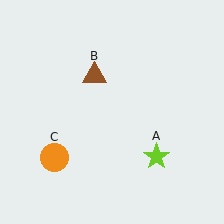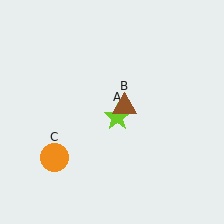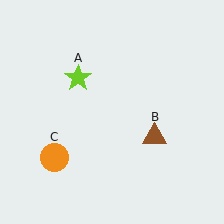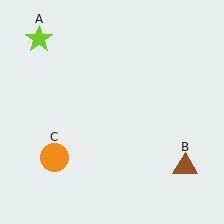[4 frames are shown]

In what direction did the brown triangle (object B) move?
The brown triangle (object B) moved down and to the right.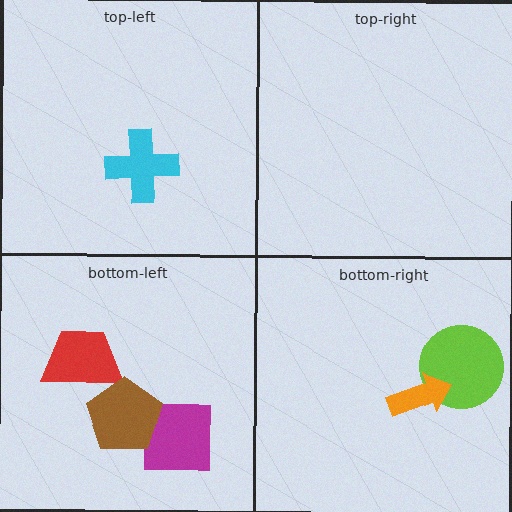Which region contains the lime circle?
The bottom-right region.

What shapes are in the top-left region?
The cyan cross.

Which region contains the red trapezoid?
The bottom-left region.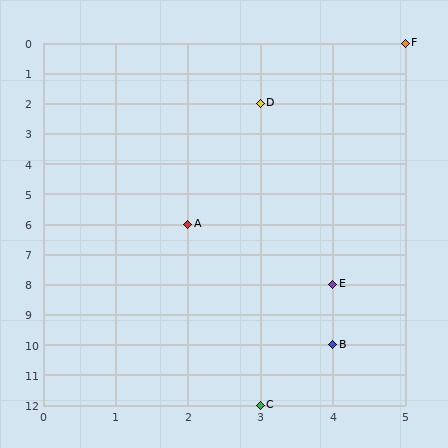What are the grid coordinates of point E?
Point E is at grid coordinates (4, 8).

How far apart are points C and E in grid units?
Points C and E are 1 column and 4 rows apart (about 4.1 grid units diagonally).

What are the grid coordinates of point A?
Point A is at grid coordinates (2, 6).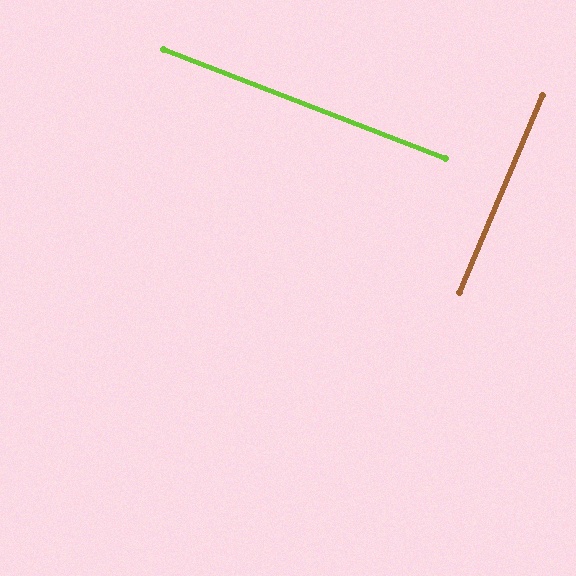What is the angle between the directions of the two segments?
Approximately 89 degrees.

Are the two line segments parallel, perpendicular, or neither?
Perpendicular — they meet at approximately 89°.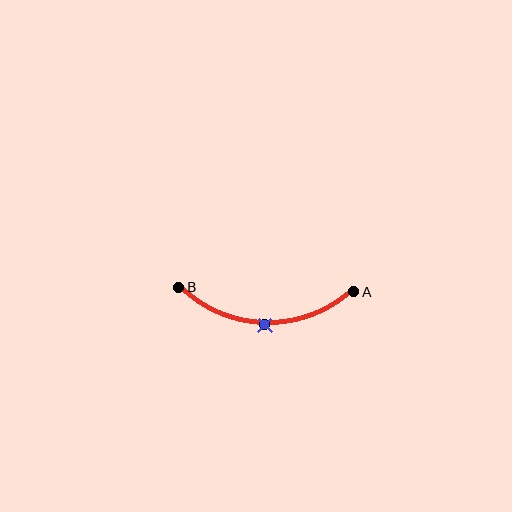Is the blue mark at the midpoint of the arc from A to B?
Yes. The blue mark lies on the arc at equal arc-length from both A and B — it is the arc midpoint.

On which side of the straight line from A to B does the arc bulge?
The arc bulges below the straight line connecting A and B.